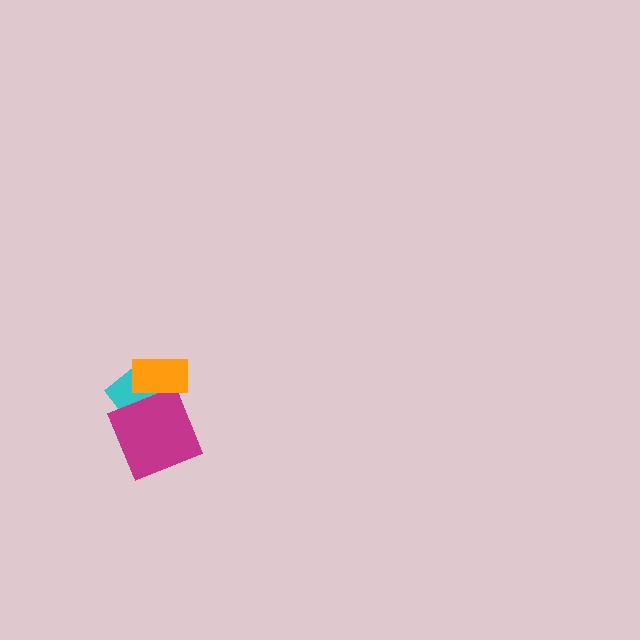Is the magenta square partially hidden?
No, no other shape covers it.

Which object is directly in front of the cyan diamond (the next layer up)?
The magenta square is directly in front of the cyan diamond.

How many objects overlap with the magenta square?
1 object overlaps with the magenta square.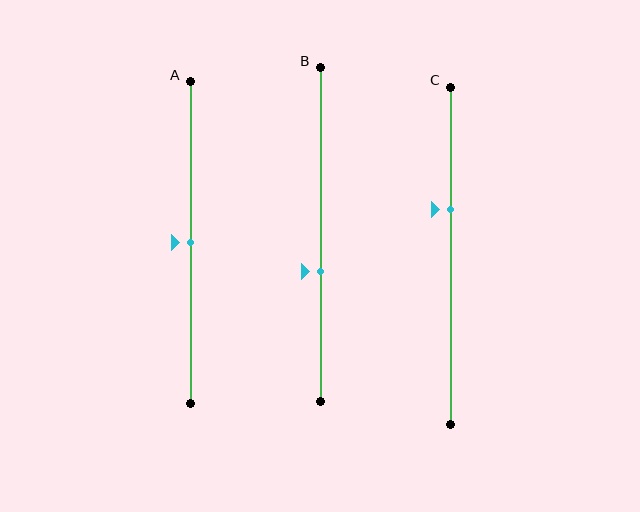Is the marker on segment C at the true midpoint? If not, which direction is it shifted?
No, the marker on segment C is shifted upward by about 14% of the segment length.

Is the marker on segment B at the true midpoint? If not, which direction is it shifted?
No, the marker on segment B is shifted downward by about 11% of the segment length.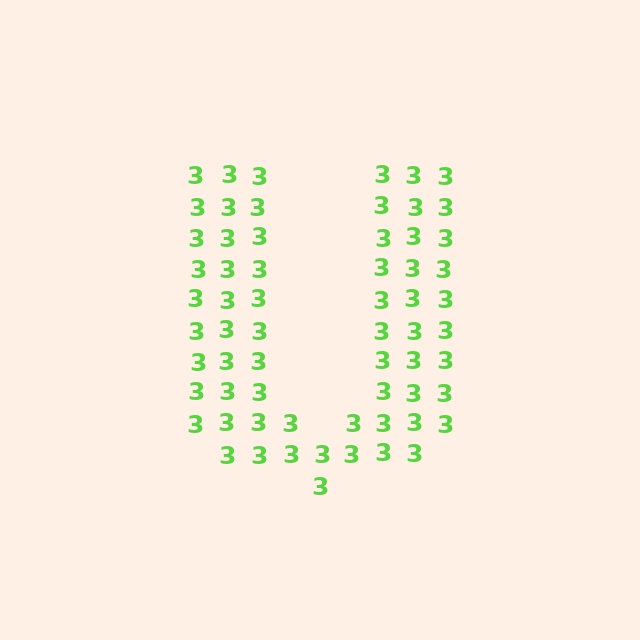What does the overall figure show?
The overall figure shows the letter U.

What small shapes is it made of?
It is made of small digit 3's.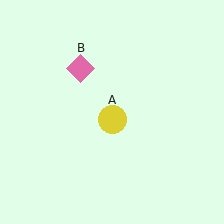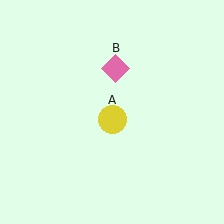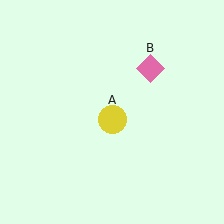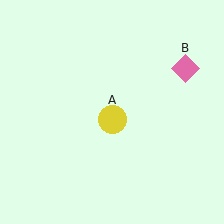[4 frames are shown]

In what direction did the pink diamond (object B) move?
The pink diamond (object B) moved right.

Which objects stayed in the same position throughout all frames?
Yellow circle (object A) remained stationary.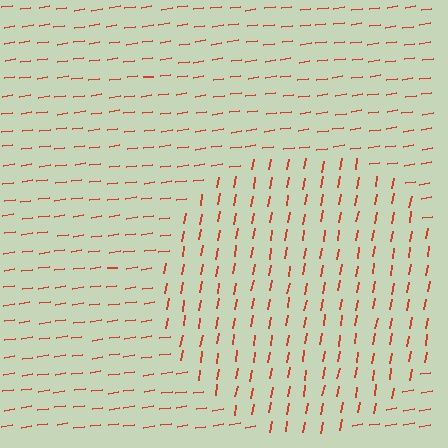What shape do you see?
I see a circle.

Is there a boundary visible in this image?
Yes, there is a texture boundary formed by a change in line orientation.